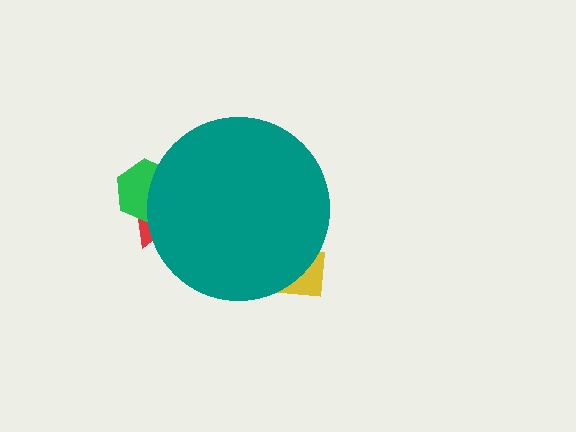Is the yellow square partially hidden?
Yes, the yellow square is partially hidden behind the teal circle.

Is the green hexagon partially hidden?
Yes, the green hexagon is partially hidden behind the teal circle.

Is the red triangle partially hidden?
Yes, the red triangle is partially hidden behind the teal circle.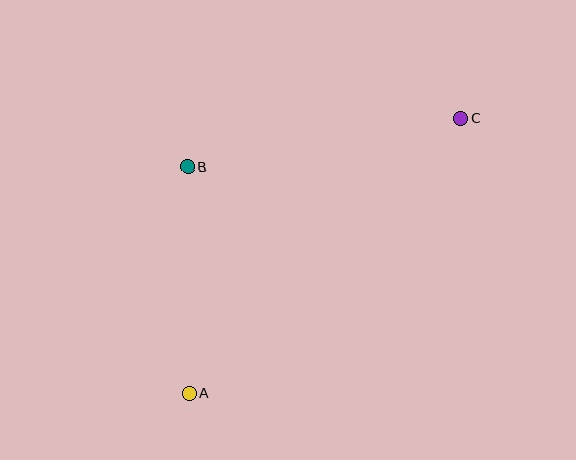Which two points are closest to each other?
Points A and B are closest to each other.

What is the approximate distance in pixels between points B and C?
The distance between B and C is approximately 278 pixels.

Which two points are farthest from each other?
Points A and C are farthest from each other.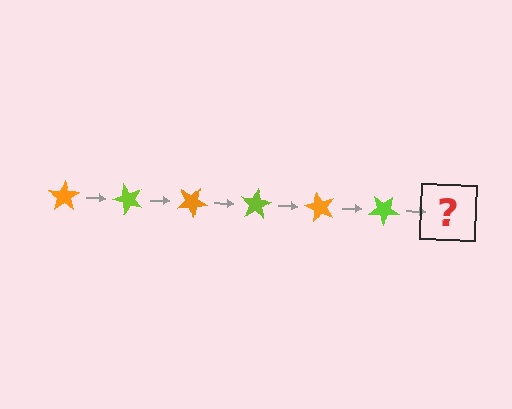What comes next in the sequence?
The next element should be an orange star, rotated 300 degrees from the start.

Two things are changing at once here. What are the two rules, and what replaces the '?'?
The two rules are that it rotates 50 degrees each step and the color cycles through orange and lime. The '?' should be an orange star, rotated 300 degrees from the start.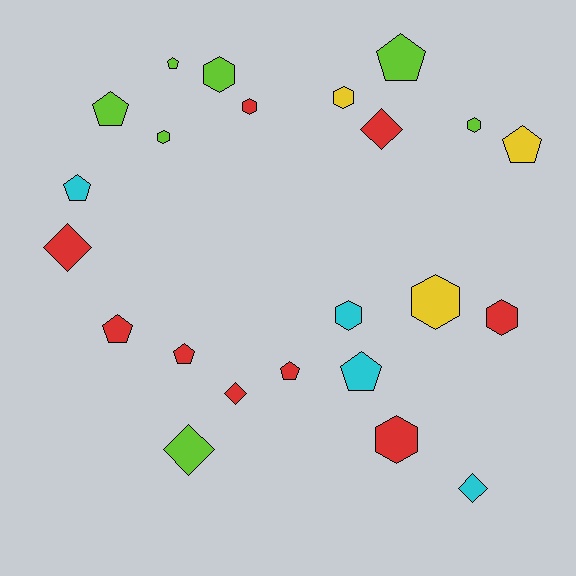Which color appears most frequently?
Red, with 9 objects.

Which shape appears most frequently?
Hexagon, with 9 objects.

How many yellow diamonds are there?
There are no yellow diamonds.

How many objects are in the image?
There are 23 objects.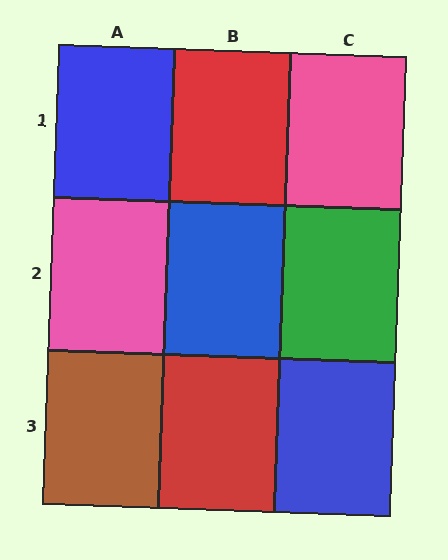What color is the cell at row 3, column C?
Blue.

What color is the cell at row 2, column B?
Blue.